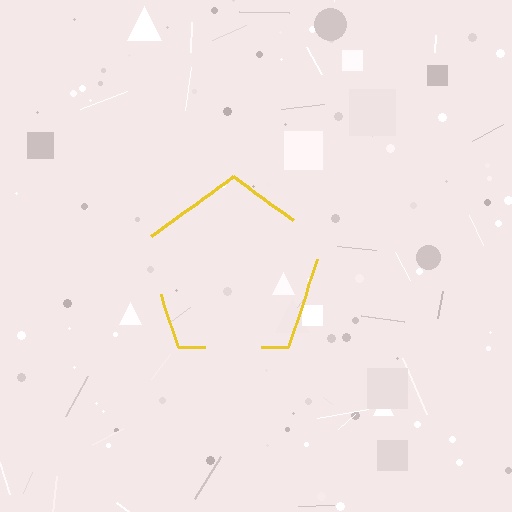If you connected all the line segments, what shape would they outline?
They would outline a pentagon.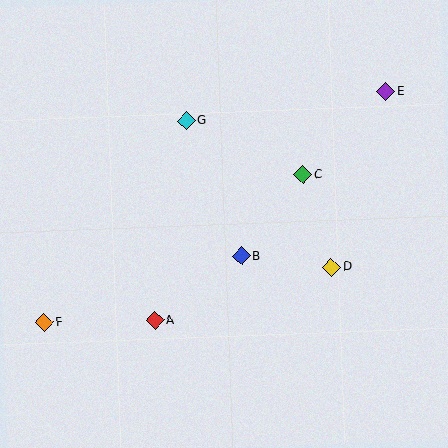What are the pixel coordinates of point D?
Point D is at (331, 267).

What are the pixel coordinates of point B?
Point B is at (242, 256).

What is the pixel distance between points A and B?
The distance between A and B is 108 pixels.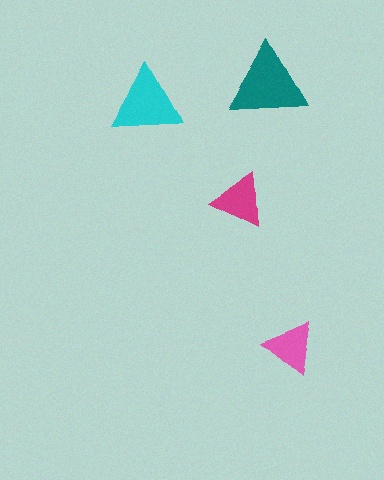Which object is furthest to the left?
The cyan triangle is leftmost.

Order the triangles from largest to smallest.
the teal one, the cyan one, the magenta one, the pink one.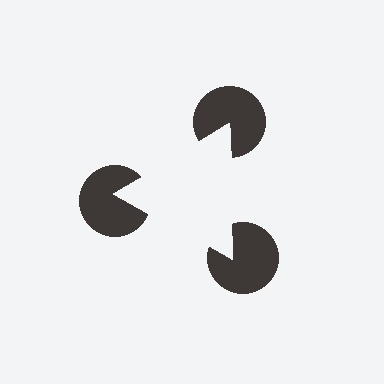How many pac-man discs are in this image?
There are 3 — one at each vertex of the illusory triangle.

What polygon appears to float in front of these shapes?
An illusory triangle — its edges are inferred from the aligned wedge cuts in the pac-man discs, not physically drawn.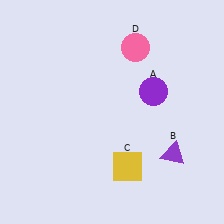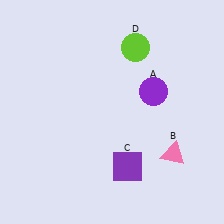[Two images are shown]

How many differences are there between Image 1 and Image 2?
There are 3 differences between the two images.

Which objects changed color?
B changed from purple to pink. C changed from yellow to purple. D changed from pink to lime.